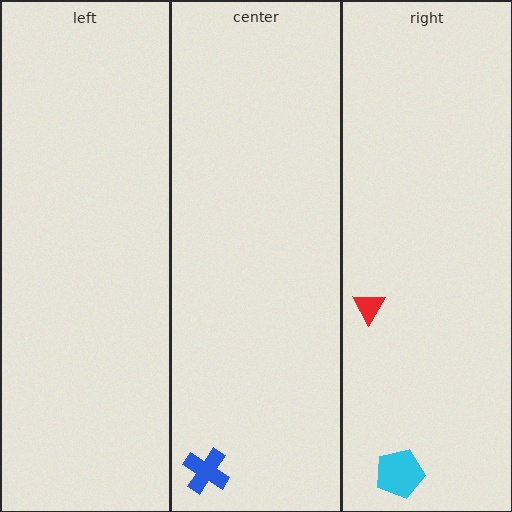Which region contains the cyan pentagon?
The right region.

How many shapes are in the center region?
1.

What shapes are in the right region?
The red triangle, the cyan pentagon.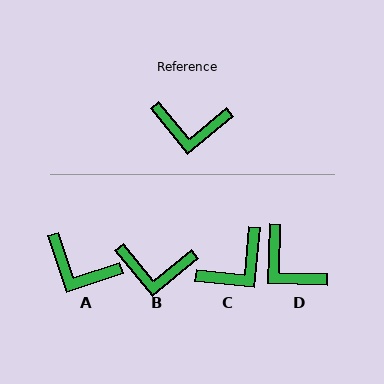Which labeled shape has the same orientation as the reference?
B.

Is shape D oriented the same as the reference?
No, it is off by about 41 degrees.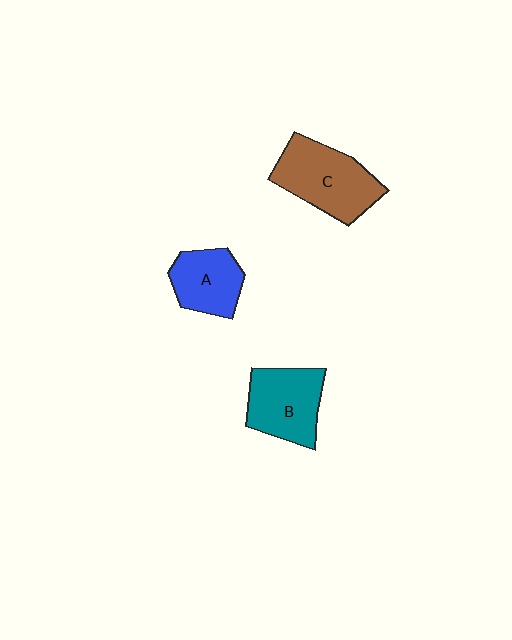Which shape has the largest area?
Shape C (brown).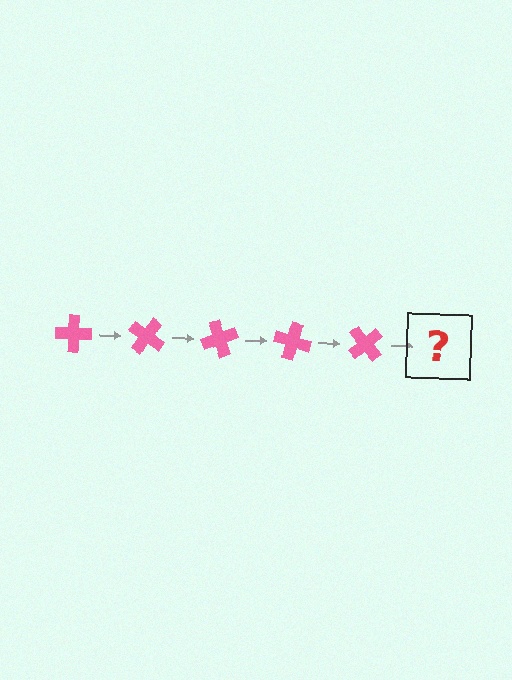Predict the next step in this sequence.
The next step is a pink cross rotated 175 degrees.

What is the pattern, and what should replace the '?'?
The pattern is that the cross rotates 35 degrees each step. The '?' should be a pink cross rotated 175 degrees.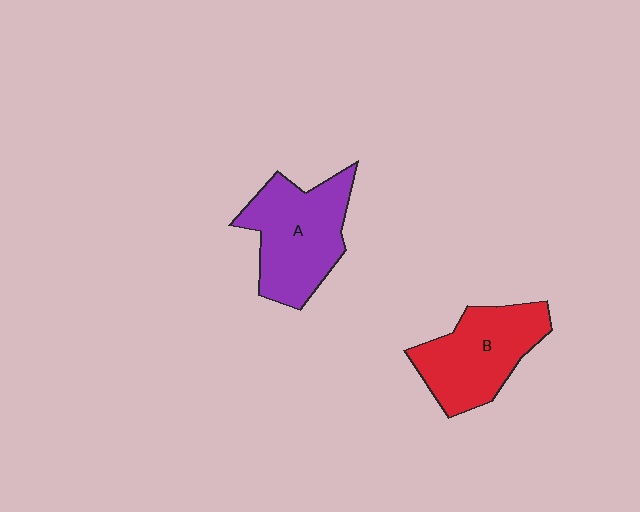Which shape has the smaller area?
Shape B (red).